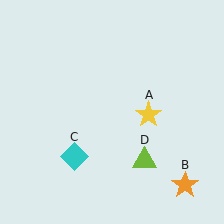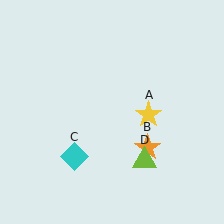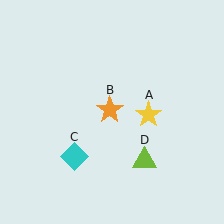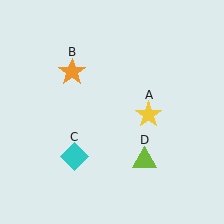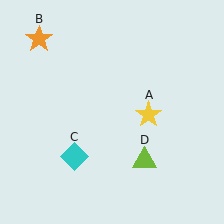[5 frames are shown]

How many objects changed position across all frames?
1 object changed position: orange star (object B).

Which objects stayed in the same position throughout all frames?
Yellow star (object A) and cyan diamond (object C) and lime triangle (object D) remained stationary.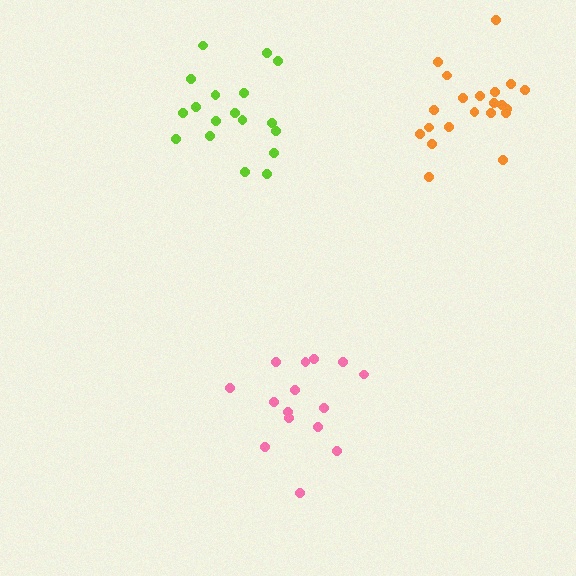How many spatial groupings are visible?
There are 3 spatial groupings.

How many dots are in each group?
Group 1: 15 dots, Group 2: 18 dots, Group 3: 21 dots (54 total).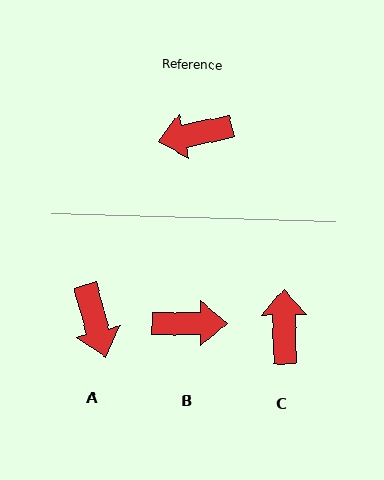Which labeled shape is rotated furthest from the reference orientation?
B, about 168 degrees away.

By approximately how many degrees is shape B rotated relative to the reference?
Approximately 168 degrees counter-clockwise.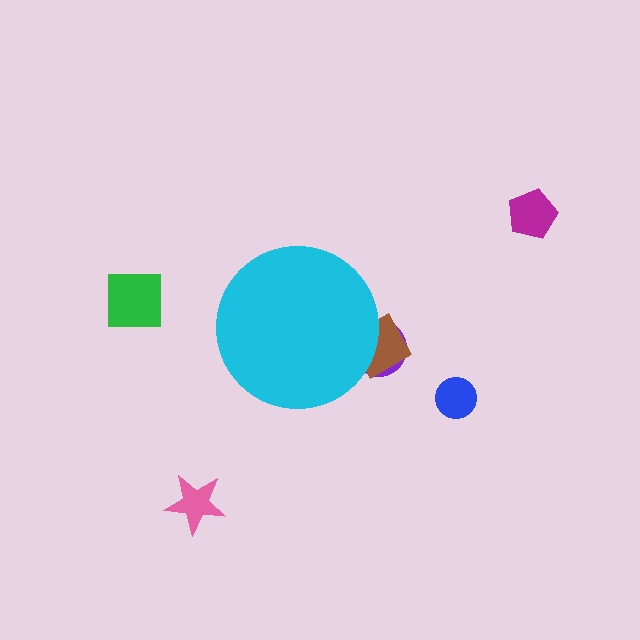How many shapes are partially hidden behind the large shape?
2 shapes are partially hidden.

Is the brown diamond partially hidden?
Yes, the brown diamond is partially hidden behind the cyan circle.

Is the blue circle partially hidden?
No, the blue circle is fully visible.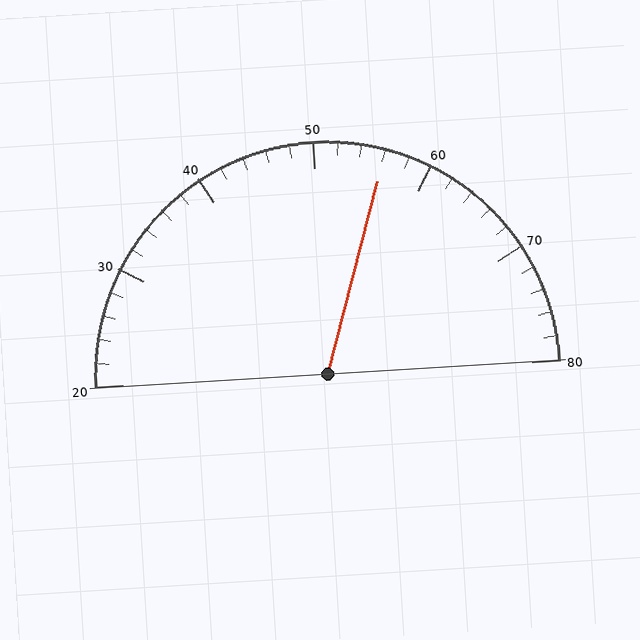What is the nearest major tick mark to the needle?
The nearest major tick mark is 60.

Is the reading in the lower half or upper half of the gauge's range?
The reading is in the upper half of the range (20 to 80).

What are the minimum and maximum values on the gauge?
The gauge ranges from 20 to 80.